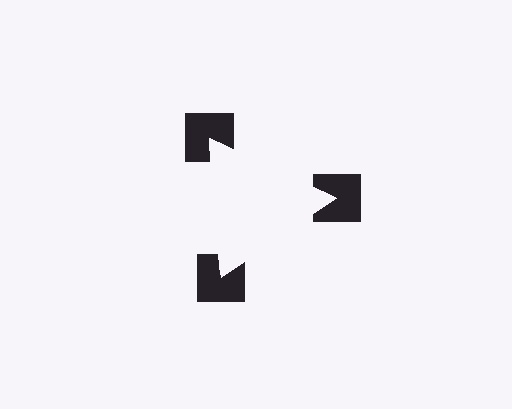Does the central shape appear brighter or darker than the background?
It typically appears slightly brighter than the background, even though no actual brightness change is drawn.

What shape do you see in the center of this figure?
An illusory triangle — its edges are inferred from the aligned wedge cuts in the notched squares, not physically drawn.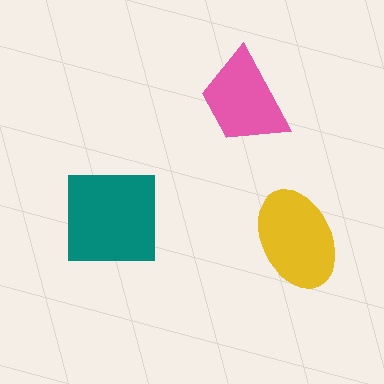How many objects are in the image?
There are 3 objects in the image.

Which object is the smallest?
The pink trapezoid.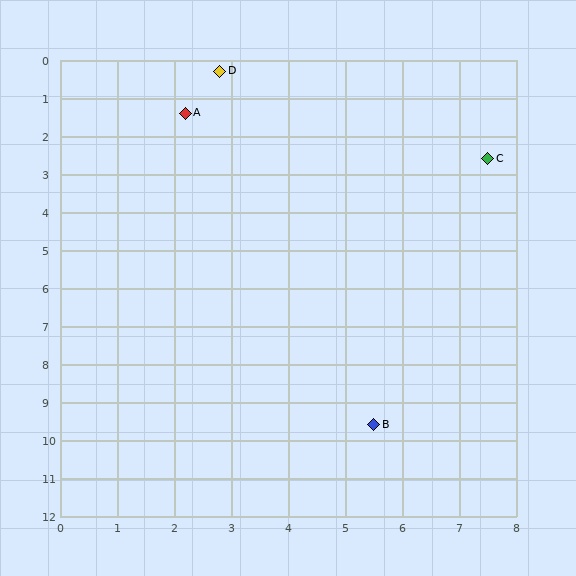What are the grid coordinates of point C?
Point C is at approximately (7.5, 2.6).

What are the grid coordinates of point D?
Point D is at approximately (2.8, 0.3).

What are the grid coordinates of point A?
Point A is at approximately (2.2, 1.4).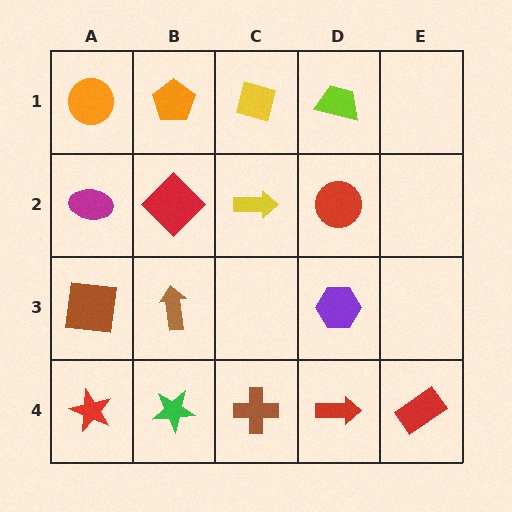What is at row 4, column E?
A red rectangle.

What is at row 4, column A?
A red star.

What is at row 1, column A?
An orange circle.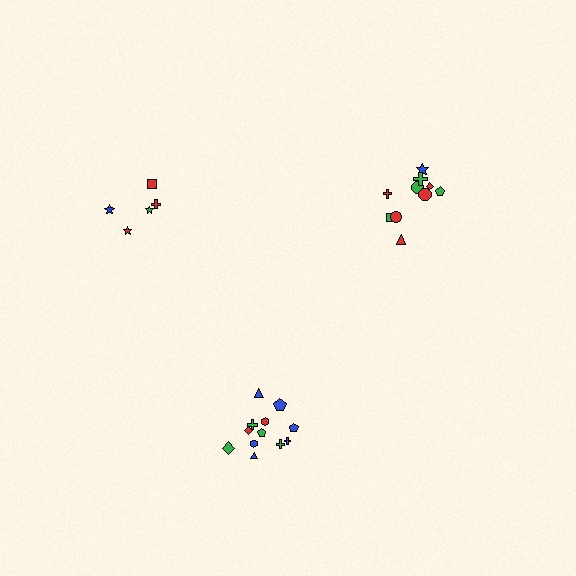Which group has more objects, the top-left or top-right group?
The top-right group.